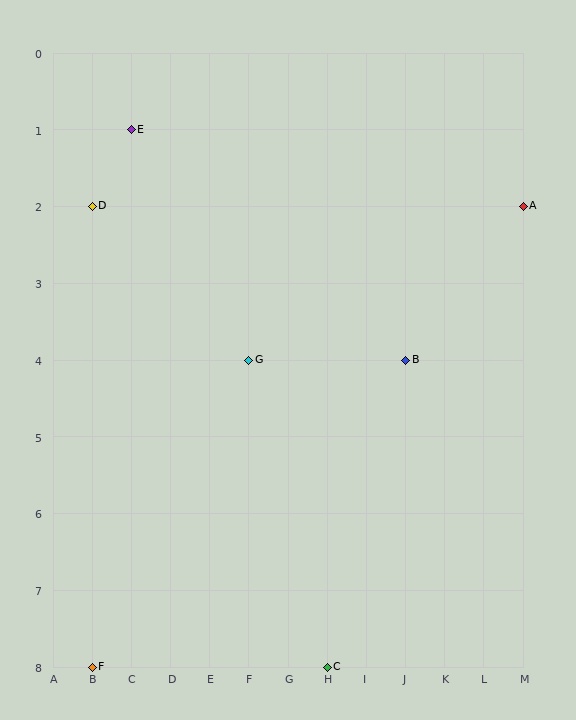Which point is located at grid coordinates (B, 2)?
Point D is at (B, 2).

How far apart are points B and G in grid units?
Points B and G are 4 columns apart.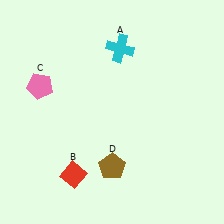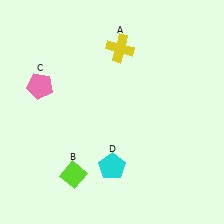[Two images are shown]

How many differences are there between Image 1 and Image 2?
There are 3 differences between the two images.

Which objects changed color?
A changed from cyan to yellow. B changed from red to lime. D changed from brown to cyan.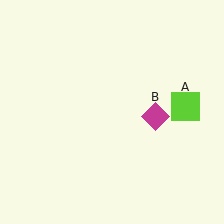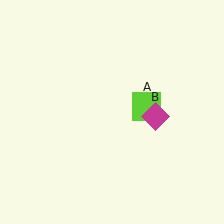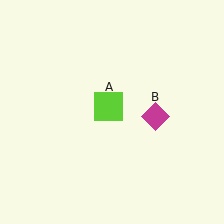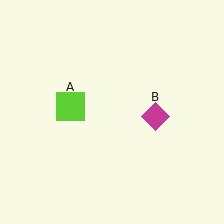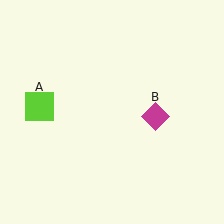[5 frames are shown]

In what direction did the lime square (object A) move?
The lime square (object A) moved left.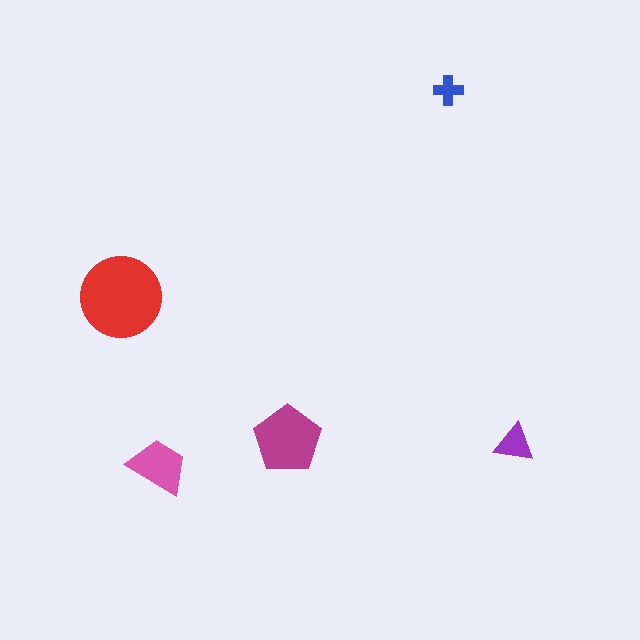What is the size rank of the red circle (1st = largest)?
1st.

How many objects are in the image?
There are 5 objects in the image.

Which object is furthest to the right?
The purple triangle is rightmost.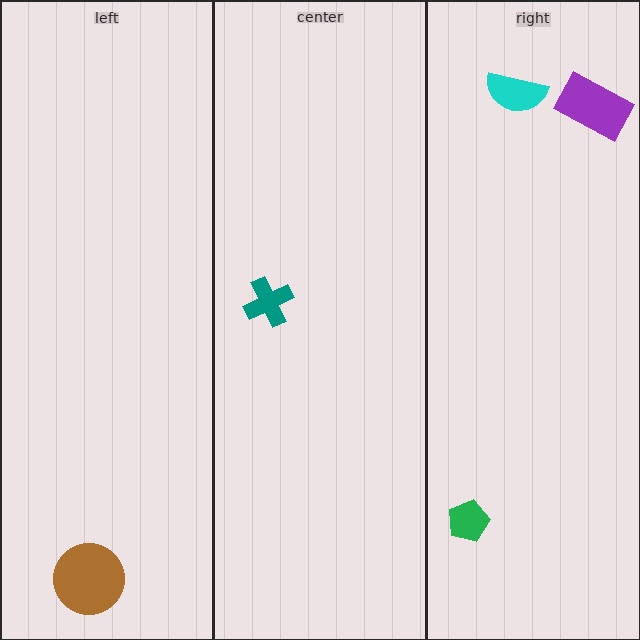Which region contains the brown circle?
The left region.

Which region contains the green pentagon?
The right region.